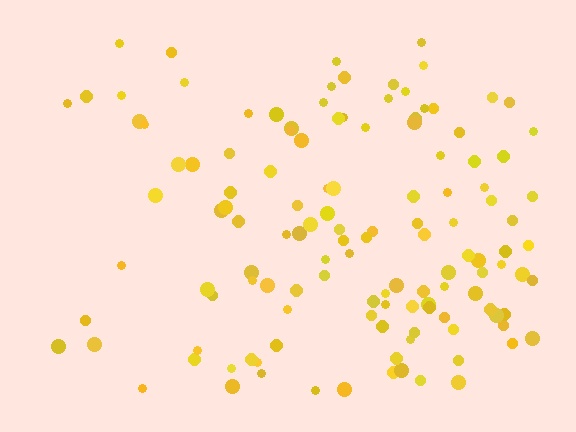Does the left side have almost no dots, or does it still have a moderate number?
Still a moderate number, just noticeably fewer than the right.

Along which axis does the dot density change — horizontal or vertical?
Horizontal.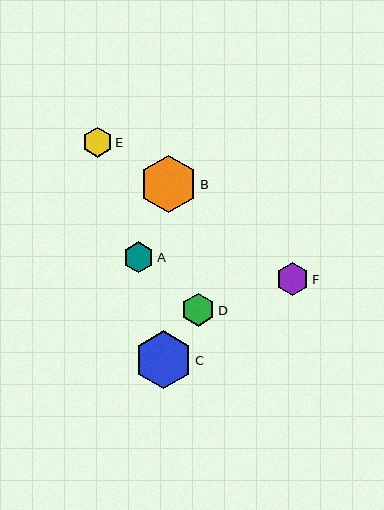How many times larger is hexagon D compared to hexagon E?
Hexagon D is approximately 1.1 times the size of hexagon E.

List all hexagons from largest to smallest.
From largest to smallest: C, B, F, D, A, E.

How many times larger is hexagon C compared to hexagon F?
Hexagon C is approximately 1.7 times the size of hexagon F.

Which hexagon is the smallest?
Hexagon E is the smallest with a size of approximately 30 pixels.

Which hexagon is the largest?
Hexagon C is the largest with a size of approximately 58 pixels.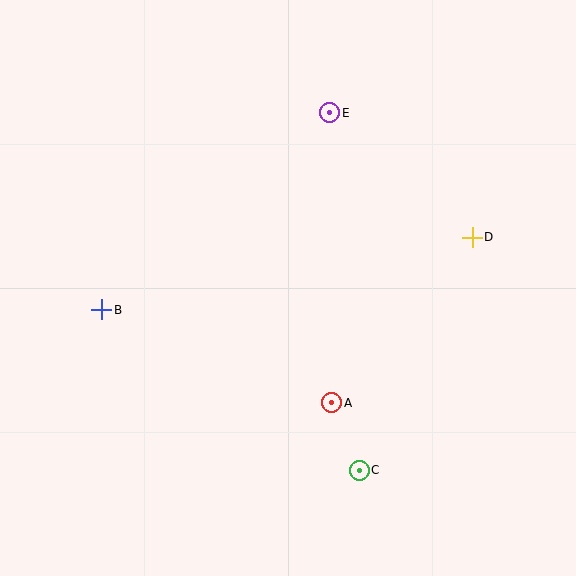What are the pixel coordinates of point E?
Point E is at (330, 113).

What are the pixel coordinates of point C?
Point C is at (359, 470).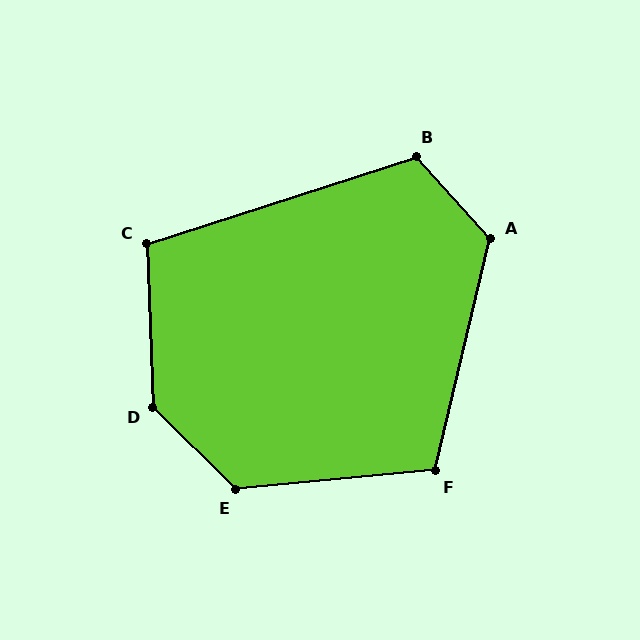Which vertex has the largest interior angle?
D, at approximately 136 degrees.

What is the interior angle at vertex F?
Approximately 109 degrees (obtuse).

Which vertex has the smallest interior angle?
C, at approximately 106 degrees.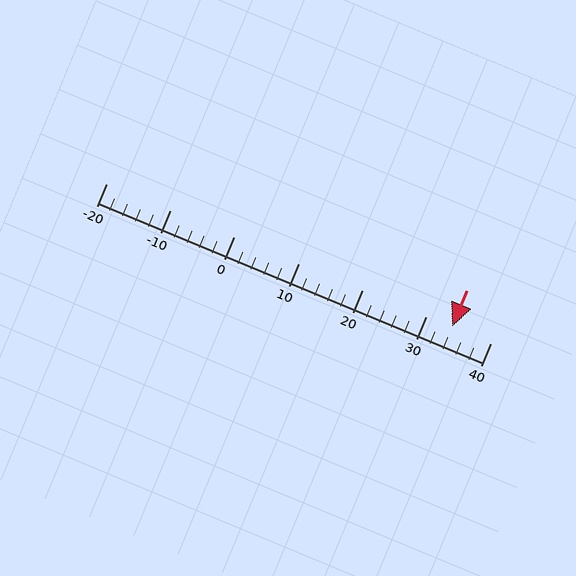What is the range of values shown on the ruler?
The ruler shows values from -20 to 40.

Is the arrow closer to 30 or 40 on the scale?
The arrow is closer to 30.